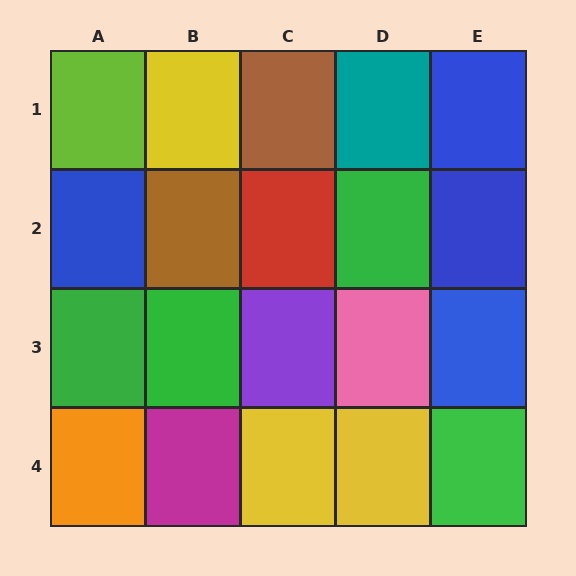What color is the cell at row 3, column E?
Blue.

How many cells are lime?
1 cell is lime.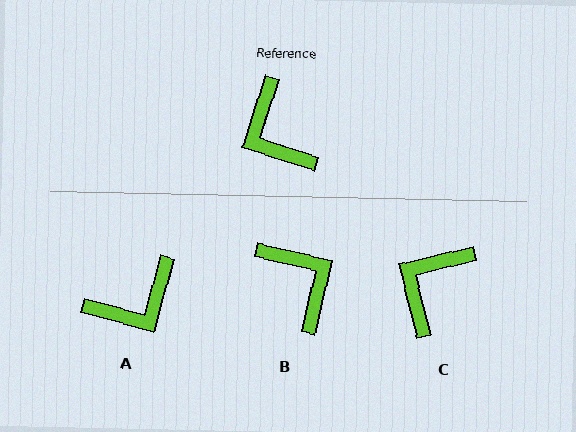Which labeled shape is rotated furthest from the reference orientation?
B, about 175 degrees away.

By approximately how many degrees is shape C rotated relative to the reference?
Approximately 59 degrees clockwise.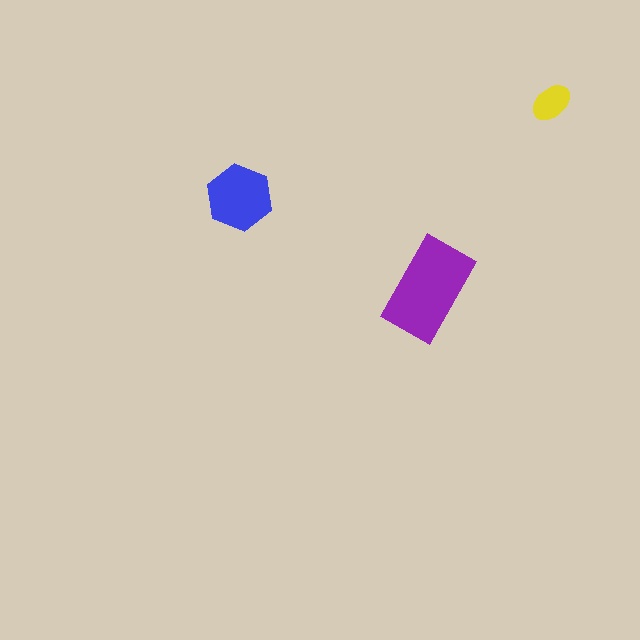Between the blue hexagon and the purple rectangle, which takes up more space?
The purple rectangle.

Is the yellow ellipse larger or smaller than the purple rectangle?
Smaller.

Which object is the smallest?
The yellow ellipse.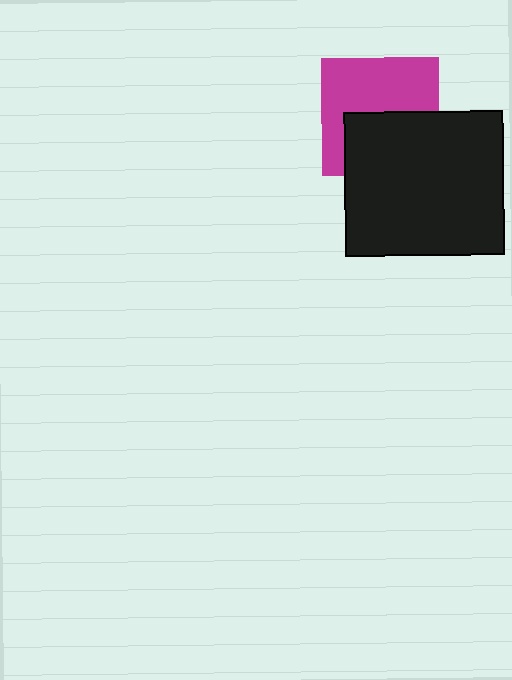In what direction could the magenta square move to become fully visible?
The magenta square could move up. That would shift it out from behind the black rectangle entirely.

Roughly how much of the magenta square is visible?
About half of it is visible (roughly 56%).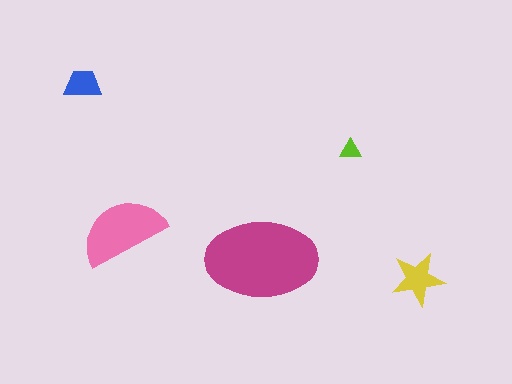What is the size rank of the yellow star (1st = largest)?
3rd.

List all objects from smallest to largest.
The lime triangle, the blue trapezoid, the yellow star, the pink semicircle, the magenta ellipse.